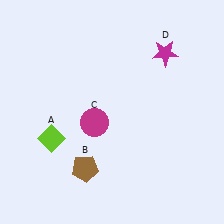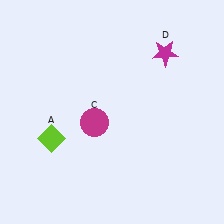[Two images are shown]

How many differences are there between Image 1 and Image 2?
There is 1 difference between the two images.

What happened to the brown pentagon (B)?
The brown pentagon (B) was removed in Image 2. It was in the bottom-left area of Image 1.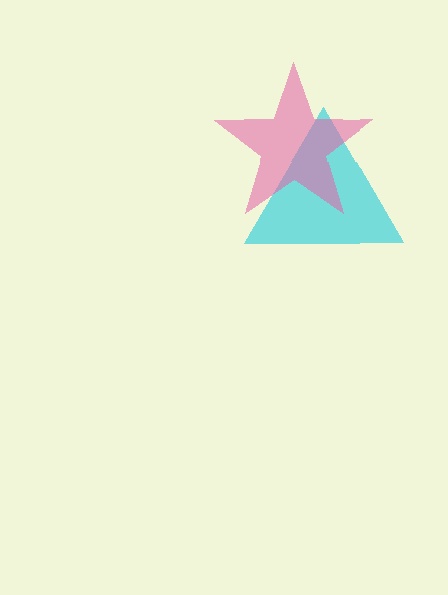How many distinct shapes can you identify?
There are 2 distinct shapes: a cyan triangle, a pink star.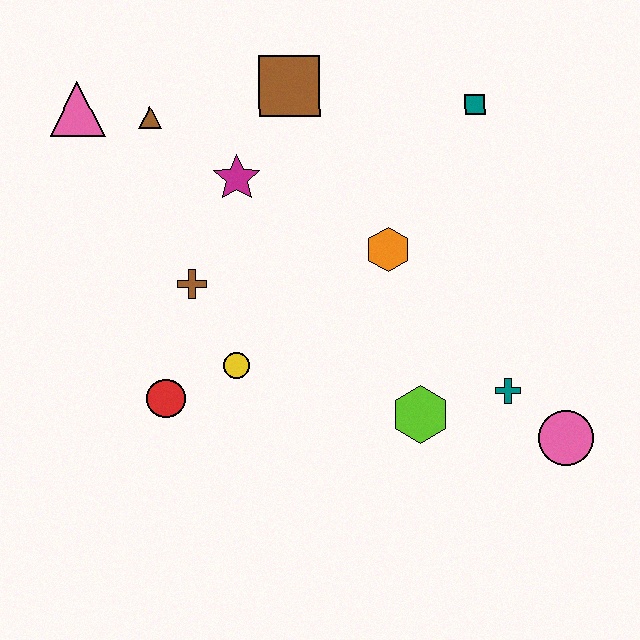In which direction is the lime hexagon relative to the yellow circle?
The lime hexagon is to the right of the yellow circle.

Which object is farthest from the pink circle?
The pink triangle is farthest from the pink circle.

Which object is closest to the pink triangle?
The brown triangle is closest to the pink triangle.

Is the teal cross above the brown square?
No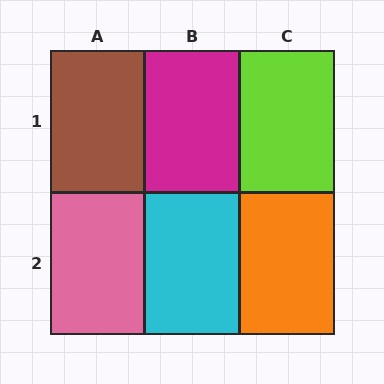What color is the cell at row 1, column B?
Magenta.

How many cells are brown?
1 cell is brown.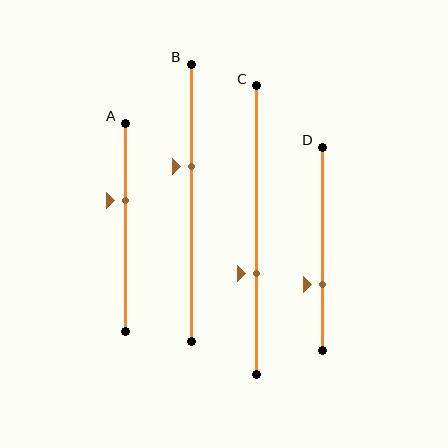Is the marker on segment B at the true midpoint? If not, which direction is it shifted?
No, the marker on segment B is shifted upward by about 13% of the segment length.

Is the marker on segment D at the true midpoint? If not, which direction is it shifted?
No, the marker on segment D is shifted downward by about 17% of the segment length.